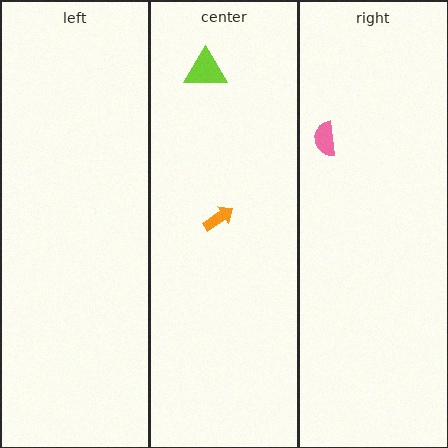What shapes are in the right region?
The pink semicircle.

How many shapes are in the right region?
1.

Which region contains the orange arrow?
The center region.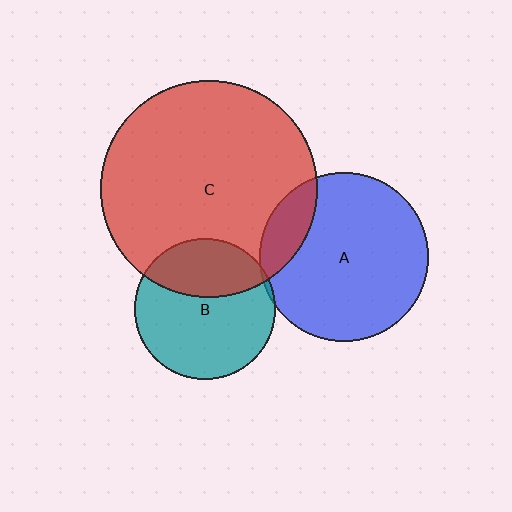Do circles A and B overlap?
Yes.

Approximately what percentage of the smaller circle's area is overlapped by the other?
Approximately 5%.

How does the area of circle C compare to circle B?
Approximately 2.4 times.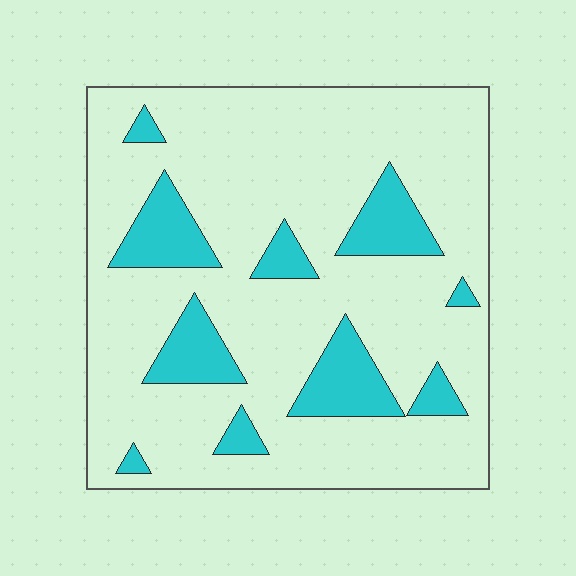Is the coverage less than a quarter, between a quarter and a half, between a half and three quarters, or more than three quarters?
Less than a quarter.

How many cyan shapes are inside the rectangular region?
10.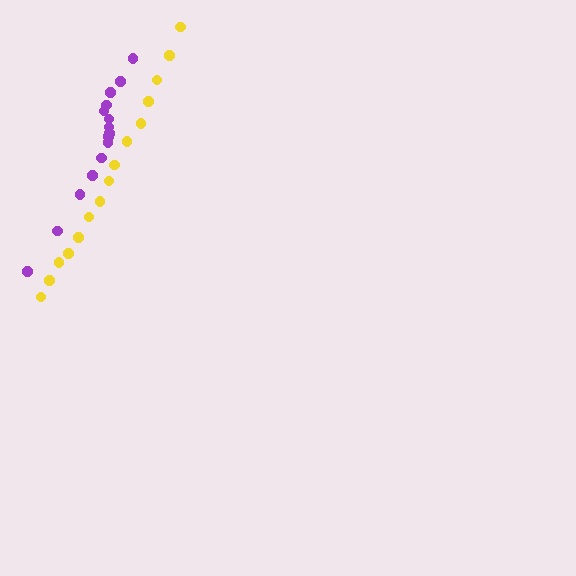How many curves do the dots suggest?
There are 2 distinct paths.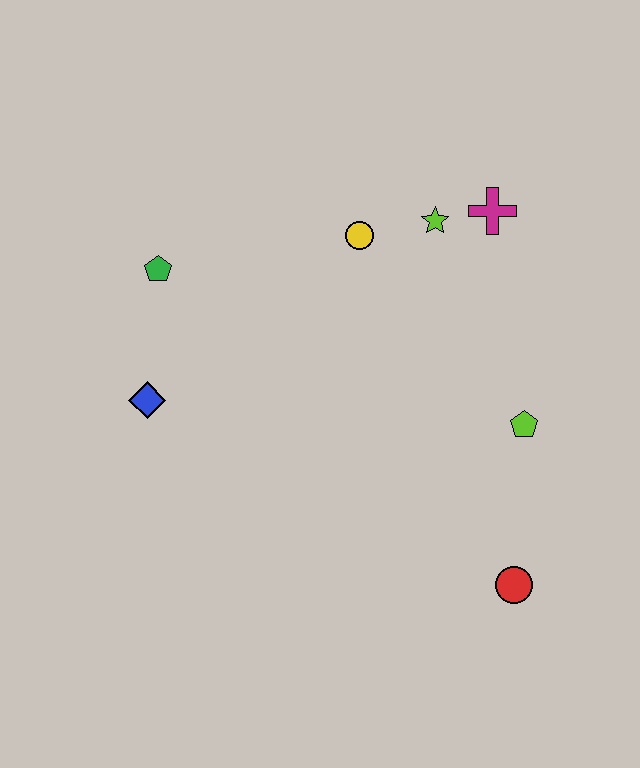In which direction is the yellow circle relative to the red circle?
The yellow circle is above the red circle.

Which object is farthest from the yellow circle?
The red circle is farthest from the yellow circle.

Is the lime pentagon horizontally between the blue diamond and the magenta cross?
No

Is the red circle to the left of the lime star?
No